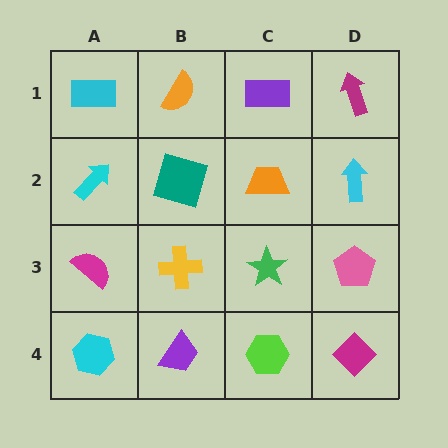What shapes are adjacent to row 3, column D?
A cyan arrow (row 2, column D), a magenta diamond (row 4, column D), a green star (row 3, column C).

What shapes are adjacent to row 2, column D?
A magenta arrow (row 1, column D), a pink pentagon (row 3, column D), an orange trapezoid (row 2, column C).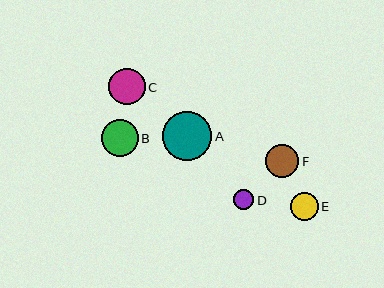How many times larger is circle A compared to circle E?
Circle A is approximately 1.7 times the size of circle E.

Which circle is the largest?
Circle A is the largest with a size of approximately 49 pixels.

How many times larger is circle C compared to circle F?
Circle C is approximately 1.1 times the size of circle F.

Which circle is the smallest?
Circle D is the smallest with a size of approximately 20 pixels.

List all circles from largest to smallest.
From largest to smallest: A, B, C, F, E, D.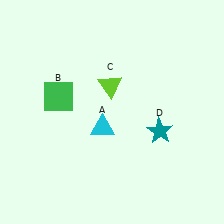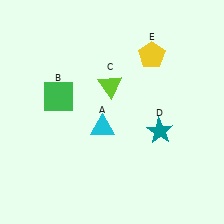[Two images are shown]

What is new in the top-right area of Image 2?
A yellow pentagon (E) was added in the top-right area of Image 2.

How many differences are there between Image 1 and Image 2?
There is 1 difference between the two images.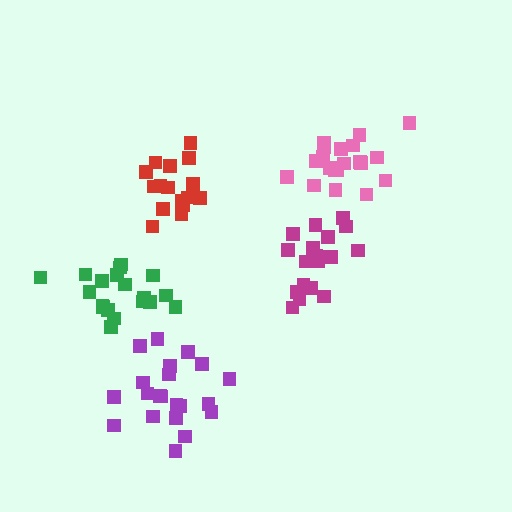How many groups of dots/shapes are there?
There are 5 groups.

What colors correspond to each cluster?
The clusters are colored: green, red, magenta, purple, pink.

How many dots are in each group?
Group 1: 19 dots, Group 2: 16 dots, Group 3: 20 dots, Group 4: 21 dots, Group 5: 20 dots (96 total).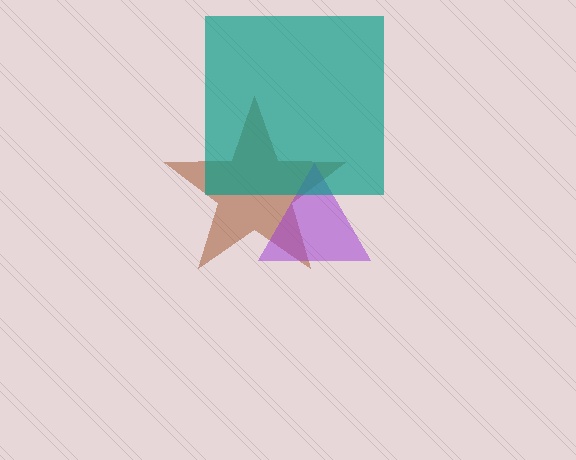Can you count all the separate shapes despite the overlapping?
Yes, there are 3 separate shapes.